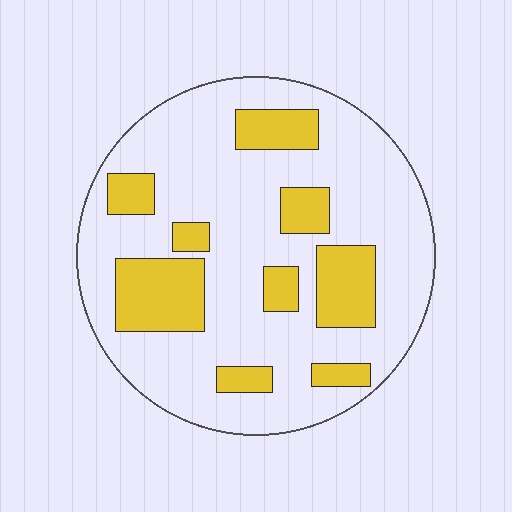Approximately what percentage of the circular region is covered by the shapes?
Approximately 25%.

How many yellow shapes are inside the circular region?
9.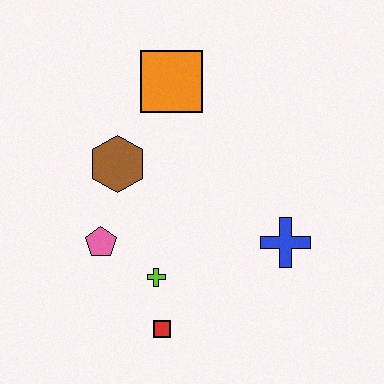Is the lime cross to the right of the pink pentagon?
Yes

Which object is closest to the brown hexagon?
The pink pentagon is closest to the brown hexagon.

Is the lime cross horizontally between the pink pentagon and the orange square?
Yes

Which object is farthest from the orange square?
The red square is farthest from the orange square.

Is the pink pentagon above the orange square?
No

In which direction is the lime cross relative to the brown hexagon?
The lime cross is below the brown hexagon.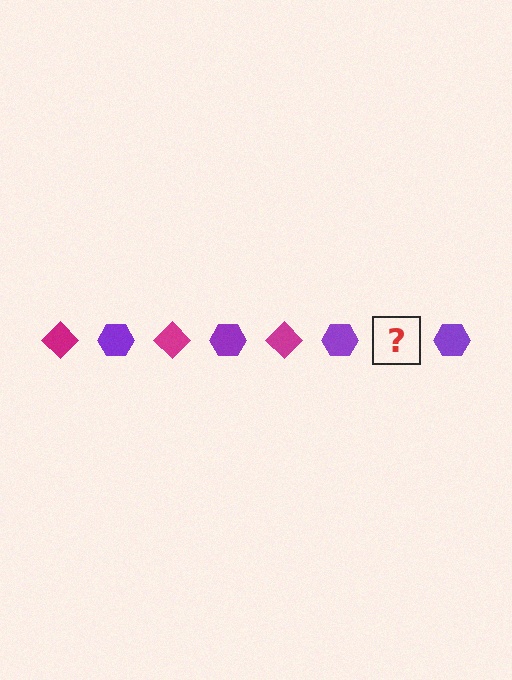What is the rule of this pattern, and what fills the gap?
The rule is that the pattern alternates between magenta diamond and purple hexagon. The gap should be filled with a magenta diamond.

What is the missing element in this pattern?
The missing element is a magenta diamond.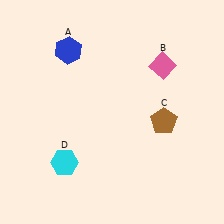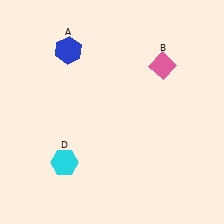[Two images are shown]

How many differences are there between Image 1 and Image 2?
There is 1 difference between the two images.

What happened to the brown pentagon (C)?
The brown pentagon (C) was removed in Image 2. It was in the bottom-right area of Image 1.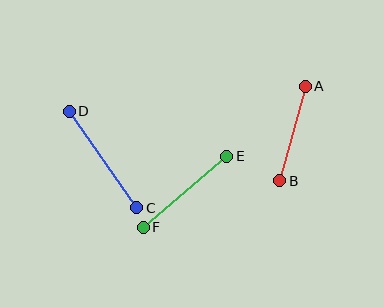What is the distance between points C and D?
The distance is approximately 118 pixels.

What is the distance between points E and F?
The distance is approximately 110 pixels.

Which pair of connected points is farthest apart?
Points C and D are farthest apart.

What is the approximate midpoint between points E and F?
The midpoint is at approximately (185, 192) pixels.